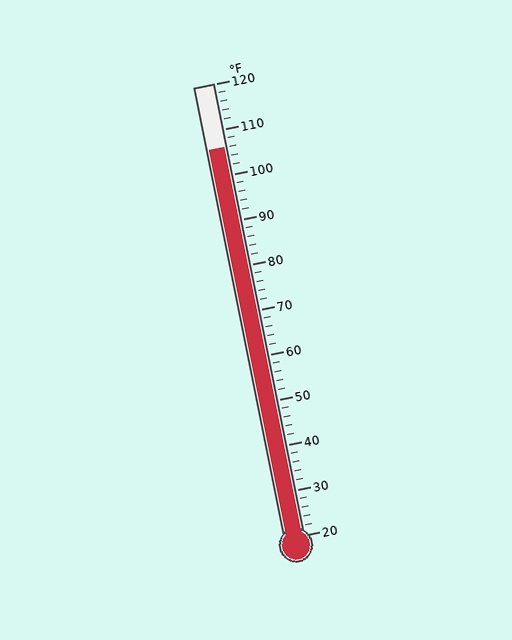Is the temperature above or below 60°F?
The temperature is above 60°F.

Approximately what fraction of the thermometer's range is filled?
The thermometer is filled to approximately 85% of its range.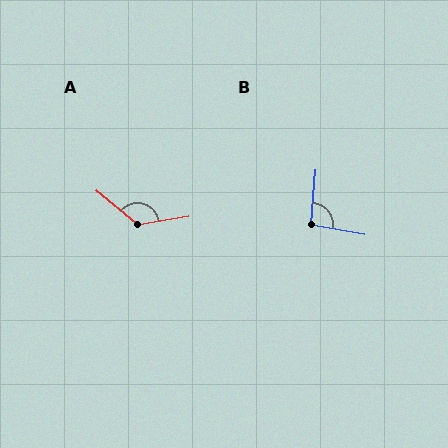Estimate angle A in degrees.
Approximately 131 degrees.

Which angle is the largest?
A, at approximately 131 degrees.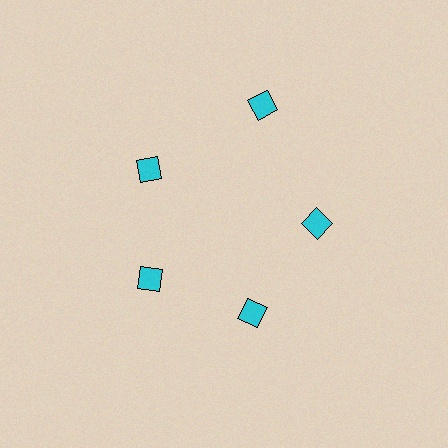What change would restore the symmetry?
The symmetry would be restored by moving it inward, back onto the ring so that all 5 diamonds sit at equal angles and equal distance from the center.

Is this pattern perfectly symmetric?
No. The 5 cyan diamonds are arranged in a ring, but one element near the 1 o'clock position is pushed outward from the center, breaking the 5-fold rotational symmetry.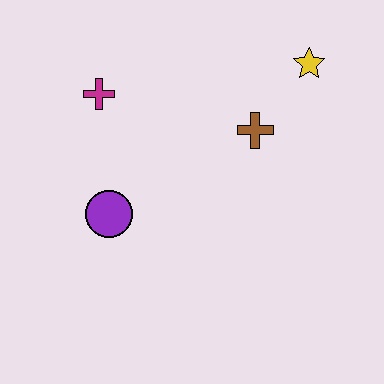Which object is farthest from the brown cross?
The purple circle is farthest from the brown cross.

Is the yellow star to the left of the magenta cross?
No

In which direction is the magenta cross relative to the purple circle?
The magenta cross is above the purple circle.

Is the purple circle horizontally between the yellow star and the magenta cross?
Yes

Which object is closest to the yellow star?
The brown cross is closest to the yellow star.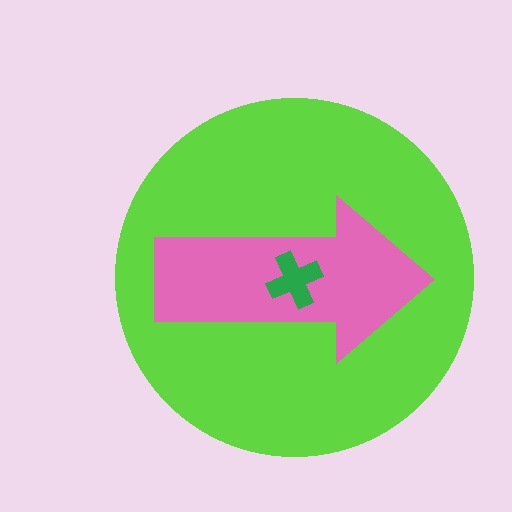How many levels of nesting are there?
3.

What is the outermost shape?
The lime circle.